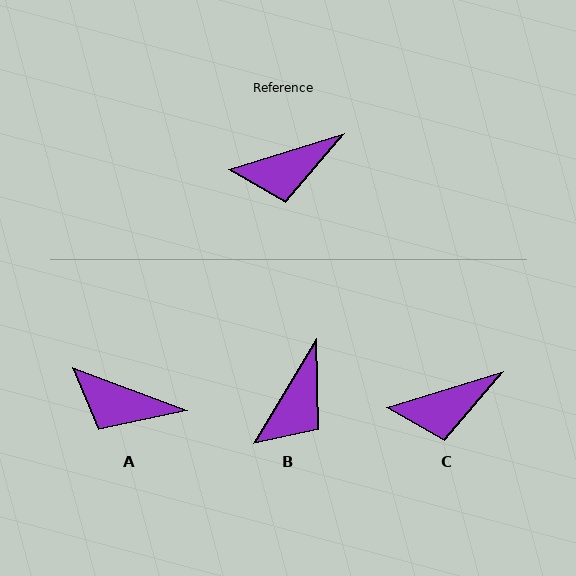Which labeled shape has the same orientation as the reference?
C.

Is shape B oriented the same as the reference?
No, it is off by about 42 degrees.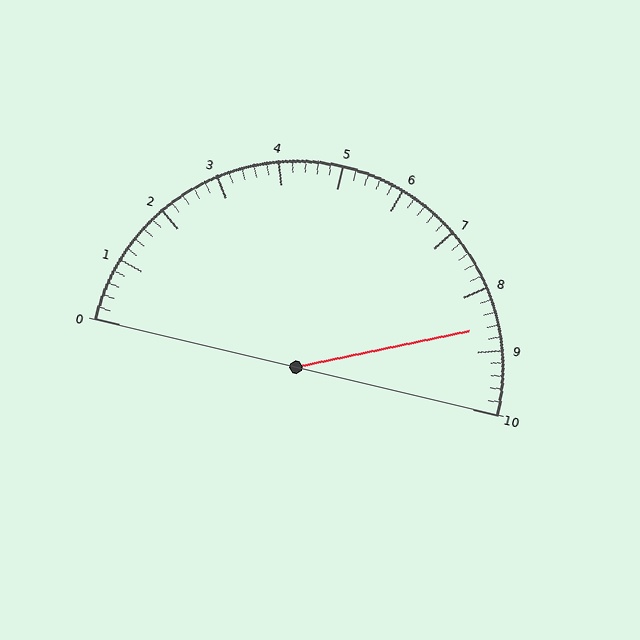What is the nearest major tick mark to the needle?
The nearest major tick mark is 9.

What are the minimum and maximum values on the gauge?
The gauge ranges from 0 to 10.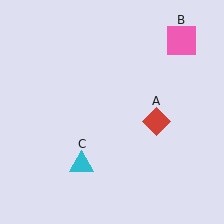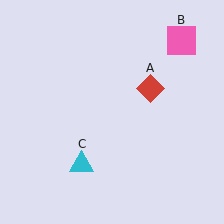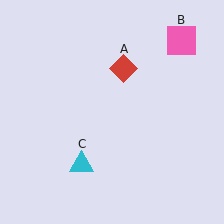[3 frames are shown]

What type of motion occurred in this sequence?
The red diamond (object A) rotated counterclockwise around the center of the scene.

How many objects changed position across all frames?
1 object changed position: red diamond (object A).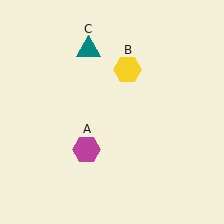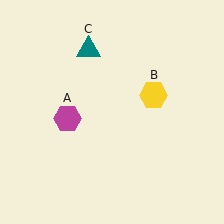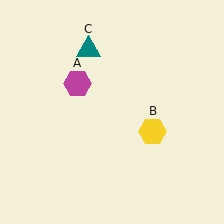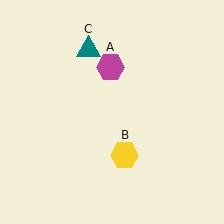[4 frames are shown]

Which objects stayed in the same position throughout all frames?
Teal triangle (object C) remained stationary.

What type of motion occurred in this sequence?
The magenta hexagon (object A), yellow hexagon (object B) rotated clockwise around the center of the scene.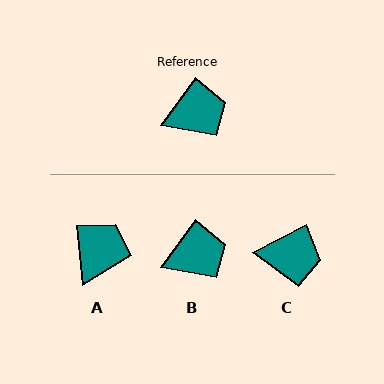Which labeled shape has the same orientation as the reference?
B.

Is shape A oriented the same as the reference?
No, it is off by about 42 degrees.